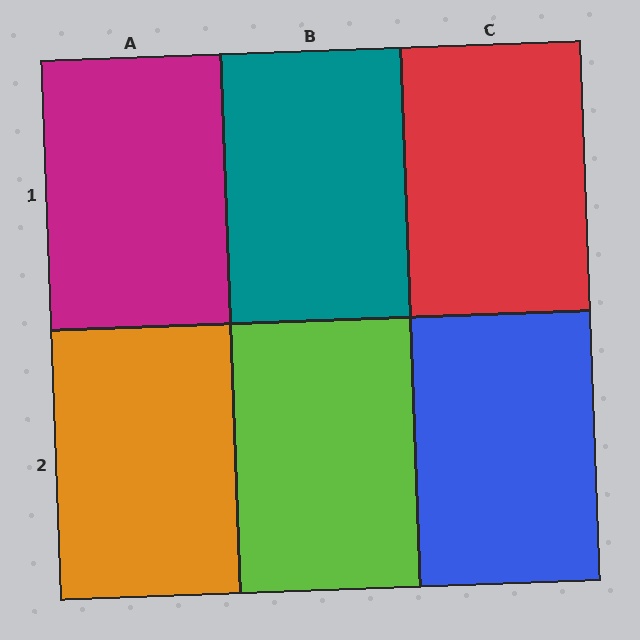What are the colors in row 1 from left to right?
Magenta, teal, red.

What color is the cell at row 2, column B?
Lime.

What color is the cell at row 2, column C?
Blue.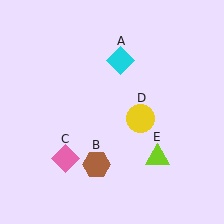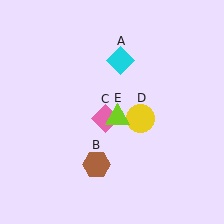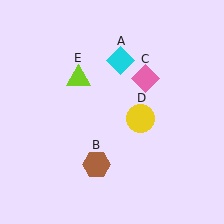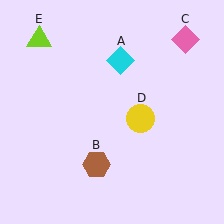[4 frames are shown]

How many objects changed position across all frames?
2 objects changed position: pink diamond (object C), lime triangle (object E).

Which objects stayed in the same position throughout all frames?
Cyan diamond (object A) and brown hexagon (object B) and yellow circle (object D) remained stationary.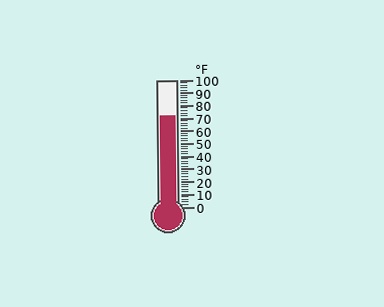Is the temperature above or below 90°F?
The temperature is below 90°F.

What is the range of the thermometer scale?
The thermometer scale ranges from 0°F to 100°F.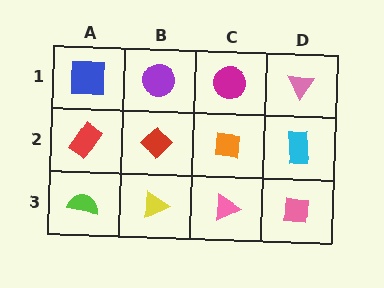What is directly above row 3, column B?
A red diamond.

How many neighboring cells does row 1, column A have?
2.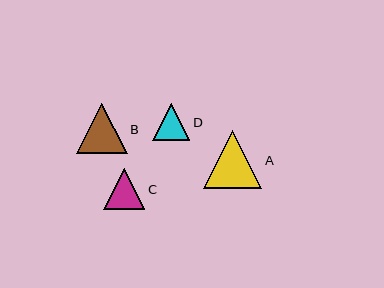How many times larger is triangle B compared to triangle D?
Triangle B is approximately 1.3 times the size of triangle D.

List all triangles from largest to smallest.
From largest to smallest: A, B, C, D.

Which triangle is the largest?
Triangle A is the largest with a size of approximately 58 pixels.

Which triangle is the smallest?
Triangle D is the smallest with a size of approximately 37 pixels.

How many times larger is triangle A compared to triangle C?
Triangle A is approximately 1.4 times the size of triangle C.